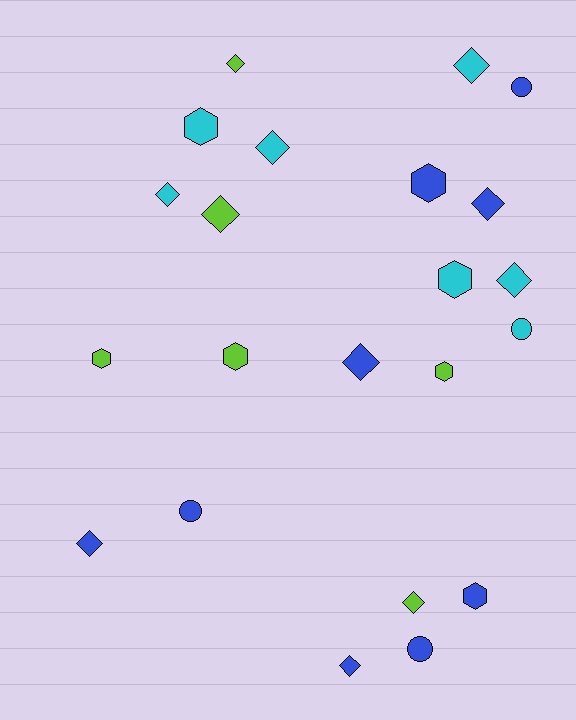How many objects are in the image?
There are 22 objects.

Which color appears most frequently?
Blue, with 9 objects.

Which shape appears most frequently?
Diamond, with 11 objects.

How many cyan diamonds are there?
There are 4 cyan diamonds.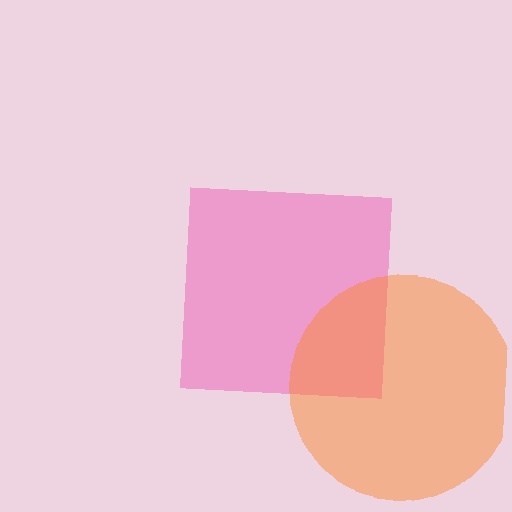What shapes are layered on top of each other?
The layered shapes are: a pink square, an orange circle.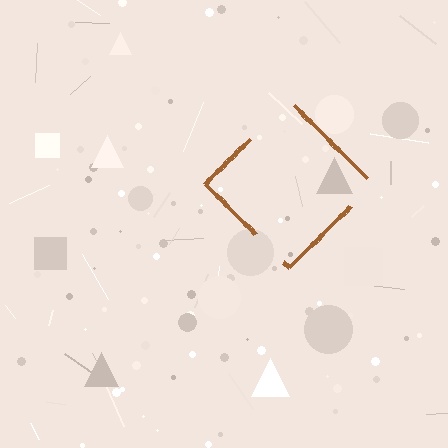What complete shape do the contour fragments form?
The contour fragments form a diamond.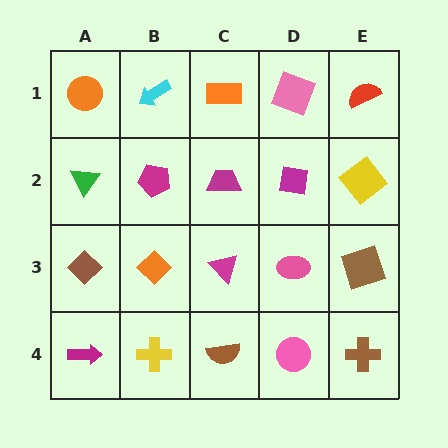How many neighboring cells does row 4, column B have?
3.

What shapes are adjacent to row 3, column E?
A yellow diamond (row 2, column E), a brown cross (row 4, column E), a pink ellipse (row 3, column D).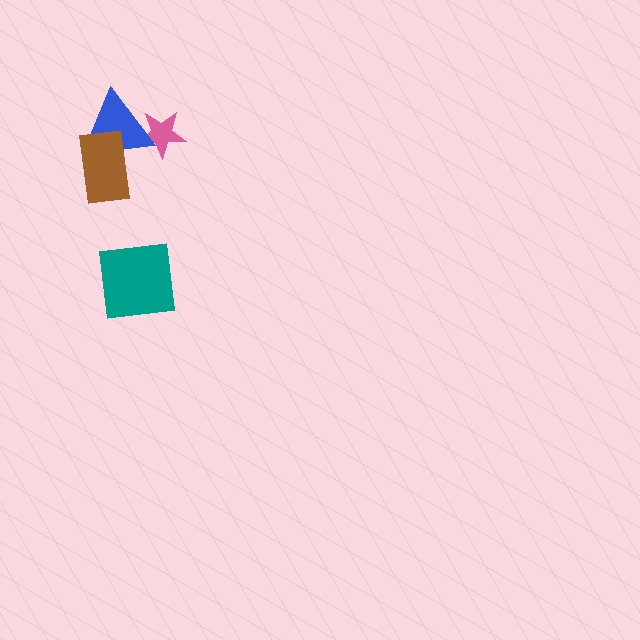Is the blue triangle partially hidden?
Yes, it is partially covered by another shape.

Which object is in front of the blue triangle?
The brown rectangle is in front of the blue triangle.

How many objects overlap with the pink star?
1 object overlaps with the pink star.